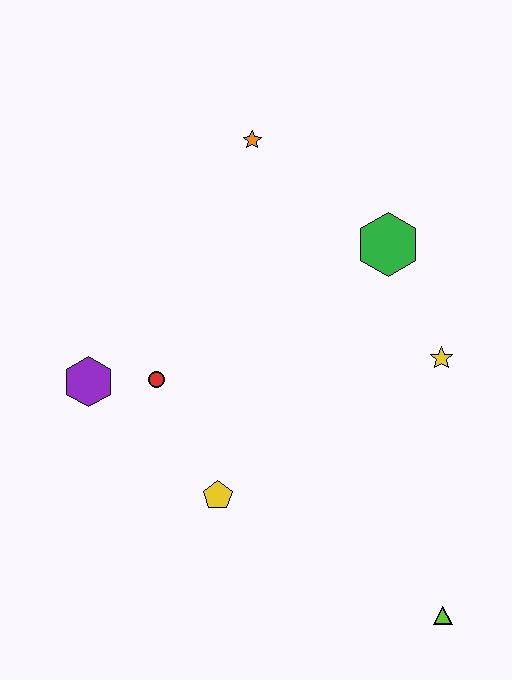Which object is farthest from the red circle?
The lime triangle is farthest from the red circle.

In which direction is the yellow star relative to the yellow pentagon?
The yellow star is to the right of the yellow pentagon.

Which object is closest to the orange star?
The green hexagon is closest to the orange star.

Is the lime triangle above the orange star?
No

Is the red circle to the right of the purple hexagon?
Yes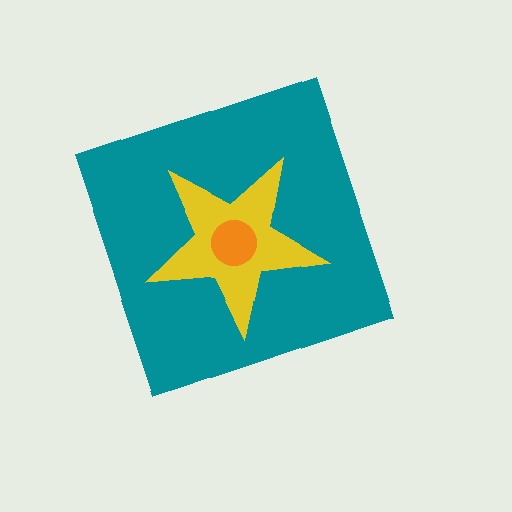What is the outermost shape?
The teal diamond.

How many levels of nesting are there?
3.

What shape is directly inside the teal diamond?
The yellow star.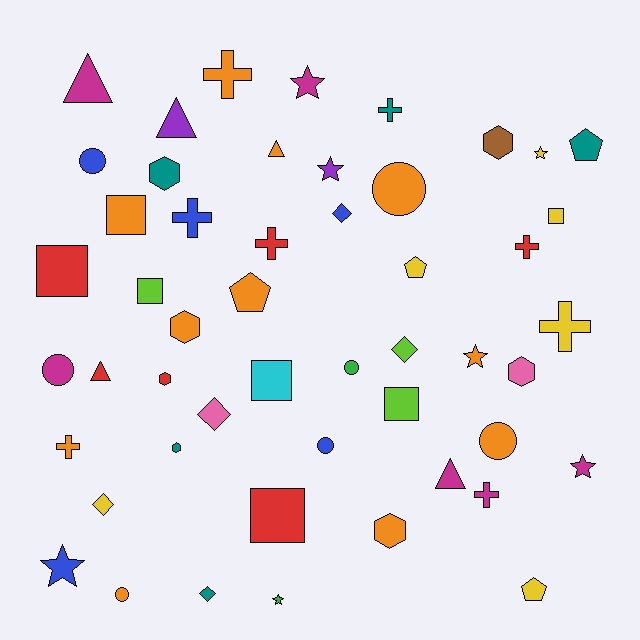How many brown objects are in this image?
There is 1 brown object.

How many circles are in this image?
There are 7 circles.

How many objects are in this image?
There are 50 objects.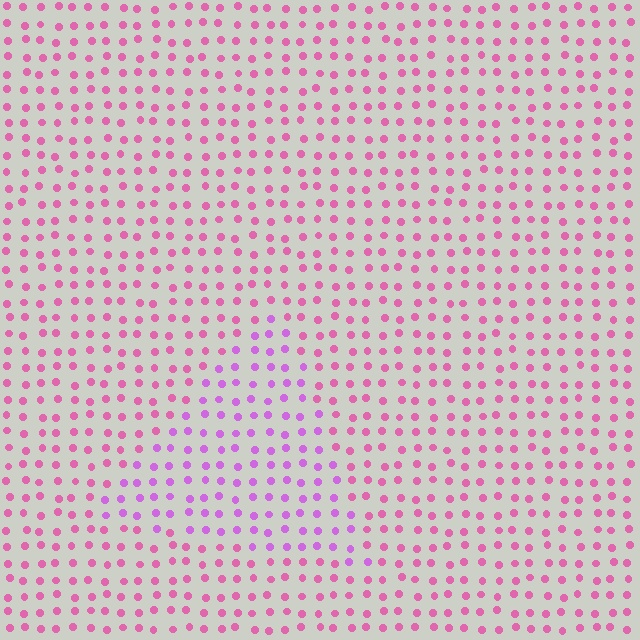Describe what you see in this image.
The image is filled with small pink elements in a uniform arrangement. A triangle-shaped region is visible where the elements are tinted to a slightly different hue, forming a subtle color boundary.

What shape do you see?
I see a triangle.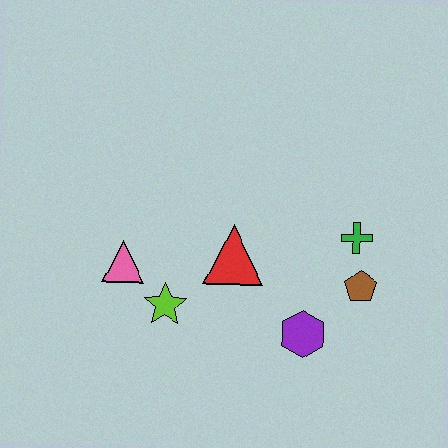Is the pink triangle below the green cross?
Yes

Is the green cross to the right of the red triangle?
Yes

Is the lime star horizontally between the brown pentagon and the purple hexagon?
No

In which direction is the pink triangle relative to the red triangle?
The pink triangle is to the left of the red triangle.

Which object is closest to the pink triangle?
The lime star is closest to the pink triangle.